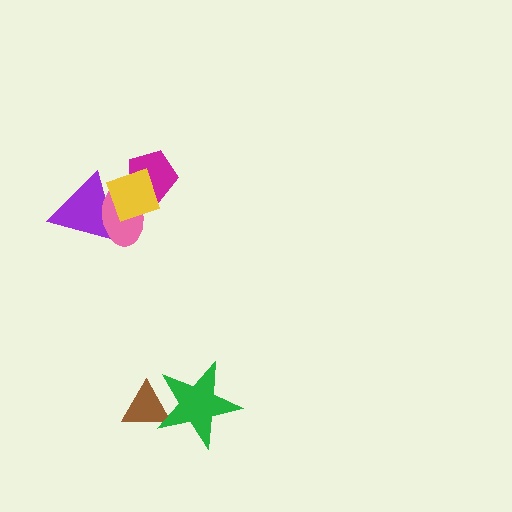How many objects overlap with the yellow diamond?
3 objects overlap with the yellow diamond.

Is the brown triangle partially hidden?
Yes, it is partially covered by another shape.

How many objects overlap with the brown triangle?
1 object overlaps with the brown triangle.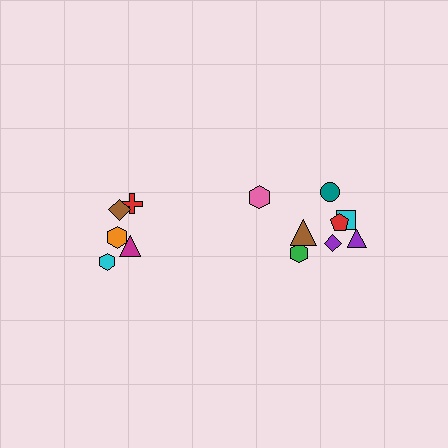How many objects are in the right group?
There are 8 objects.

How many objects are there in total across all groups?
There are 13 objects.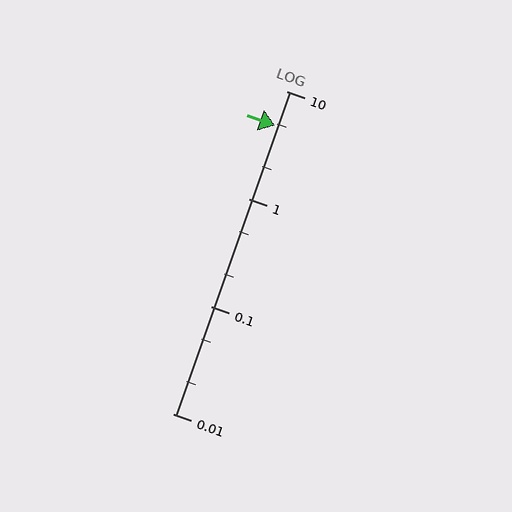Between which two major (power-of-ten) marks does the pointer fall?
The pointer is between 1 and 10.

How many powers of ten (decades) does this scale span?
The scale spans 3 decades, from 0.01 to 10.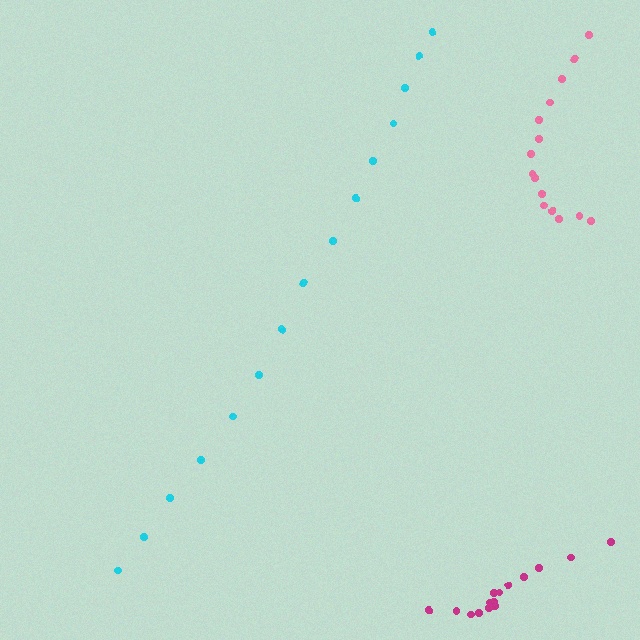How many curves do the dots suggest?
There are 3 distinct paths.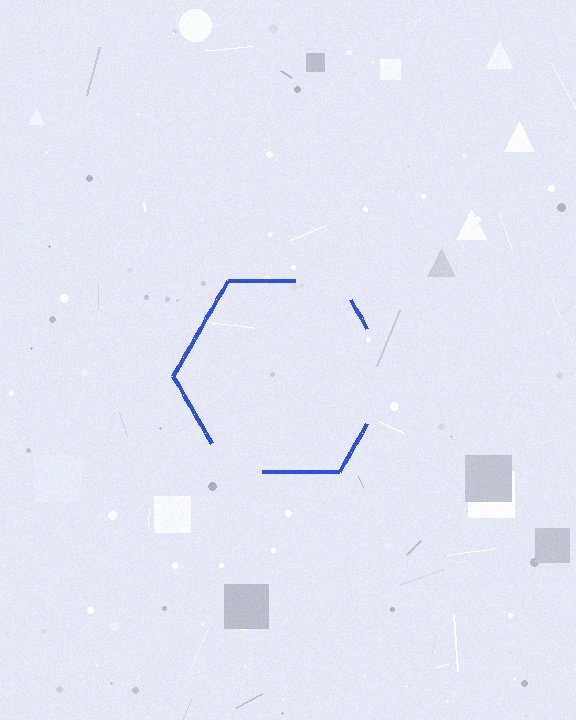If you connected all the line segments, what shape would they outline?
They would outline a hexagon.